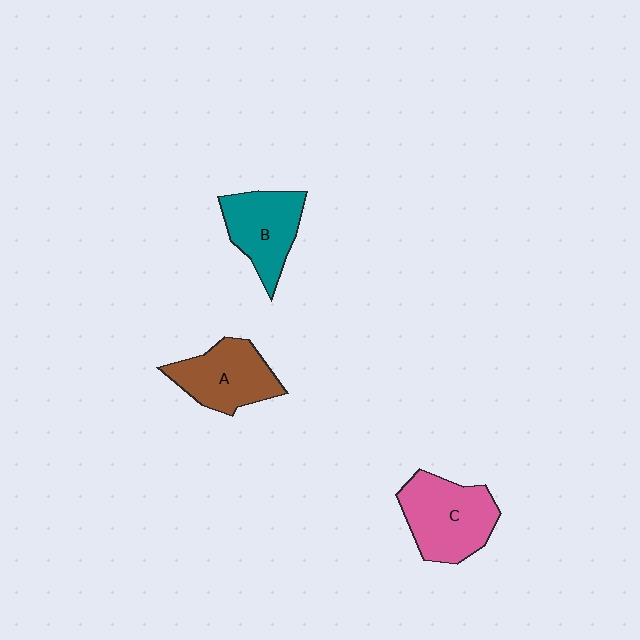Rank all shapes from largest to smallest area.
From largest to smallest: C (pink), A (brown), B (teal).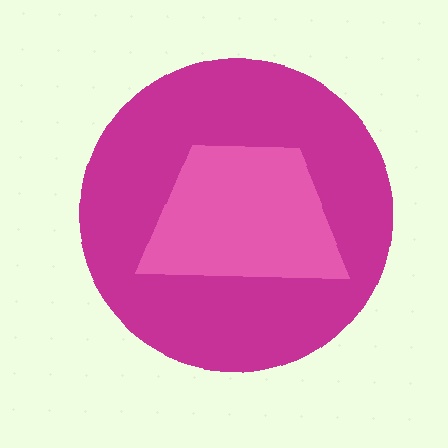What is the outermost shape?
The magenta circle.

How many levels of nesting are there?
2.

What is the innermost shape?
The pink trapezoid.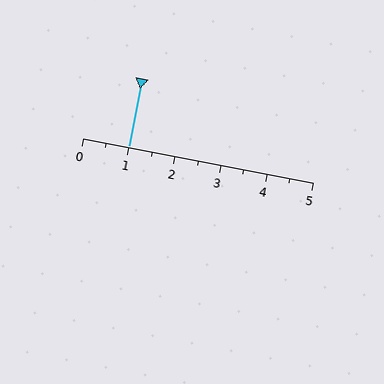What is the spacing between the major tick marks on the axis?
The major ticks are spaced 1 apart.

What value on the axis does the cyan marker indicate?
The marker indicates approximately 1.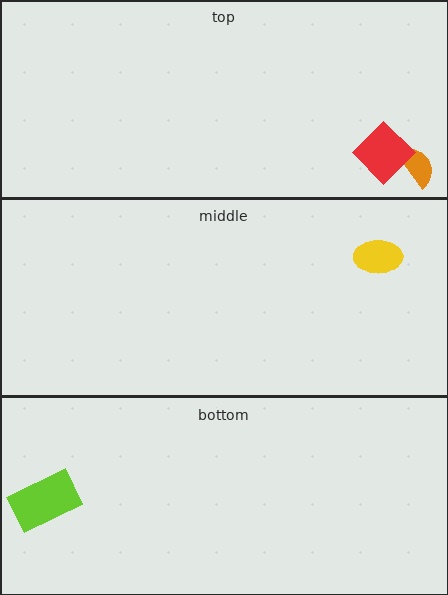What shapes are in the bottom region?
The lime rectangle.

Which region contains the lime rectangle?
The bottom region.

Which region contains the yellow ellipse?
The middle region.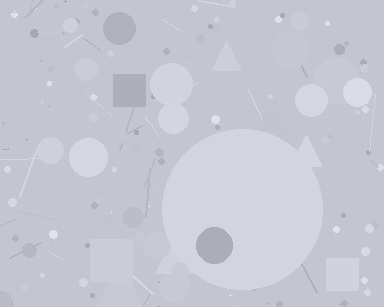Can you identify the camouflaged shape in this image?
The camouflaged shape is a circle.